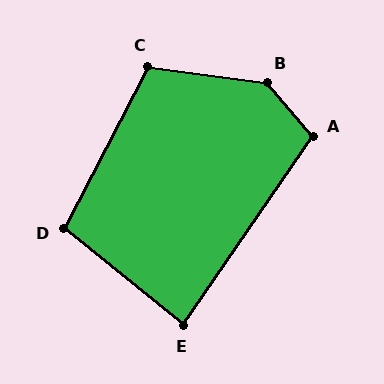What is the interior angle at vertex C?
Approximately 110 degrees (obtuse).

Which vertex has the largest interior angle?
B, at approximately 137 degrees.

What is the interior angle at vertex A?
Approximately 106 degrees (obtuse).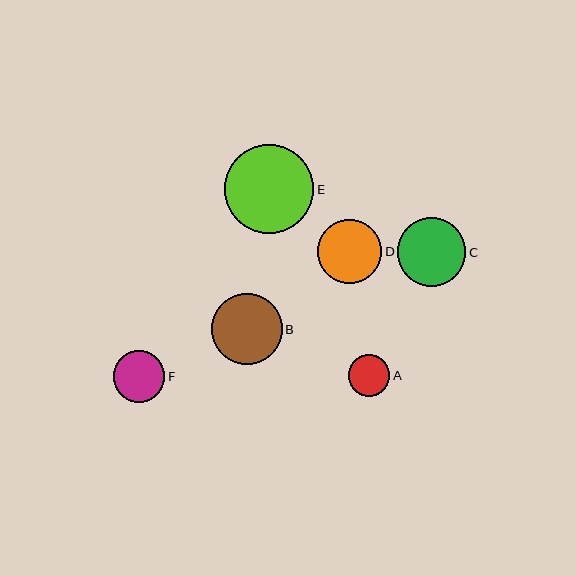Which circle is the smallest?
Circle A is the smallest with a size of approximately 41 pixels.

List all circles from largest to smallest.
From largest to smallest: E, B, C, D, F, A.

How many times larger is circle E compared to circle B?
Circle E is approximately 1.3 times the size of circle B.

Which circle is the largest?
Circle E is the largest with a size of approximately 89 pixels.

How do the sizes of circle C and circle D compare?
Circle C and circle D are approximately the same size.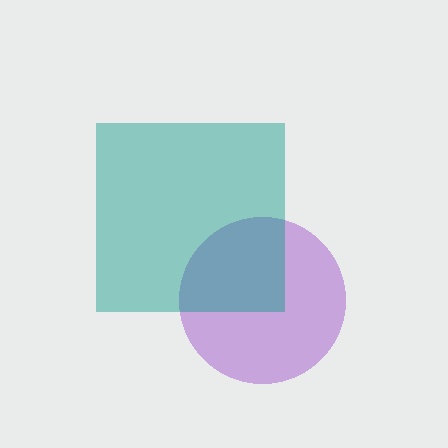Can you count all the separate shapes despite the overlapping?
Yes, there are 2 separate shapes.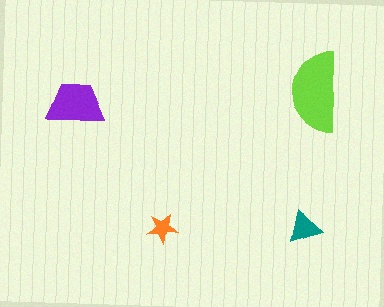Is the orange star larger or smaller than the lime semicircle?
Smaller.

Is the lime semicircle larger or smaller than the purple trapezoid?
Larger.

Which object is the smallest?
The orange star.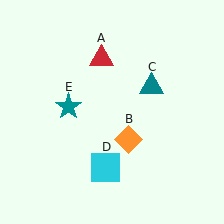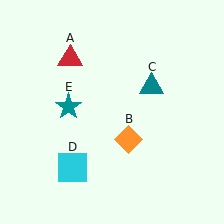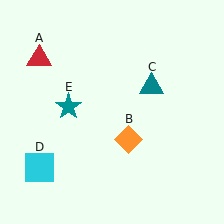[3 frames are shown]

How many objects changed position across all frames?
2 objects changed position: red triangle (object A), cyan square (object D).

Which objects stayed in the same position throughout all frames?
Orange diamond (object B) and teal triangle (object C) and teal star (object E) remained stationary.